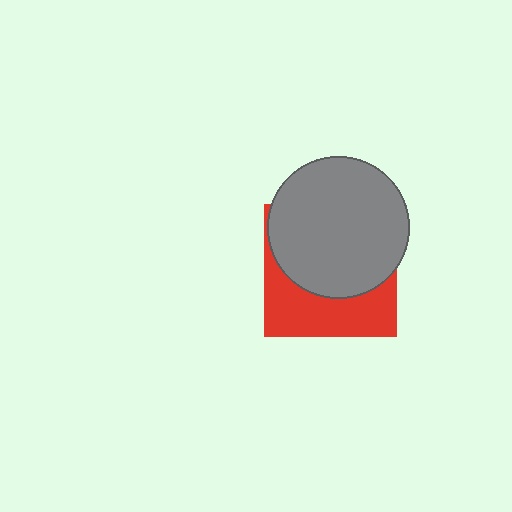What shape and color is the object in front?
The object in front is a gray circle.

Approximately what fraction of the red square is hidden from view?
Roughly 60% of the red square is hidden behind the gray circle.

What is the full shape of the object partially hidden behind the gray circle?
The partially hidden object is a red square.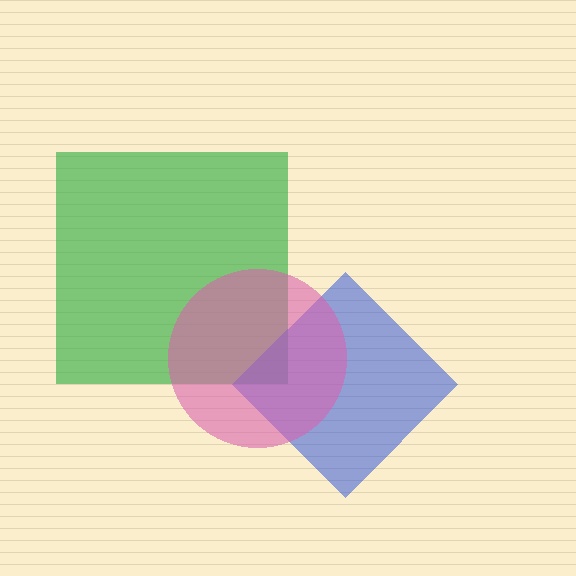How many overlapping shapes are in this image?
There are 3 overlapping shapes in the image.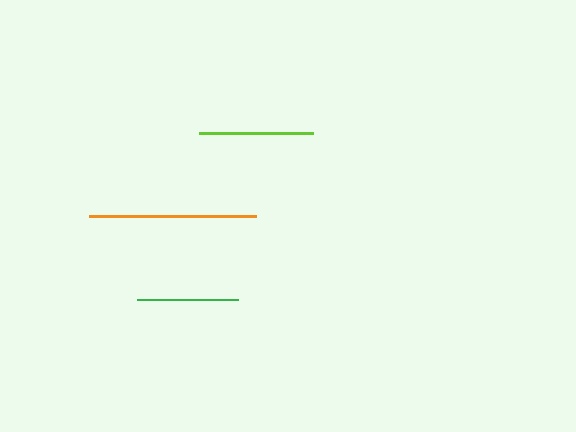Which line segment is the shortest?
The green line is the shortest at approximately 101 pixels.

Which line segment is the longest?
The orange line is the longest at approximately 167 pixels.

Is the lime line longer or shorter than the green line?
The lime line is longer than the green line.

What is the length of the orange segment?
The orange segment is approximately 167 pixels long.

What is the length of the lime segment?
The lime segment is approximately 113 pixels long.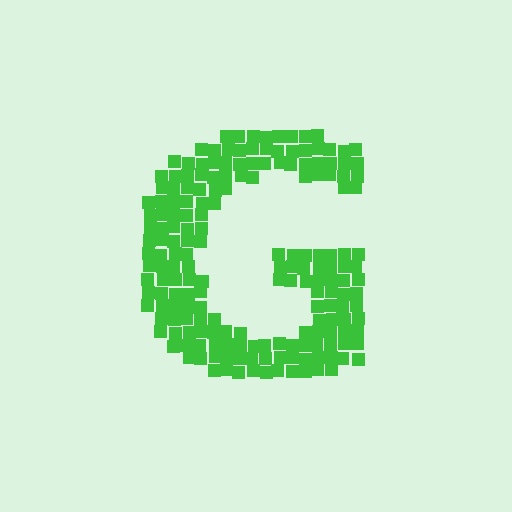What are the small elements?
The small elements are squares.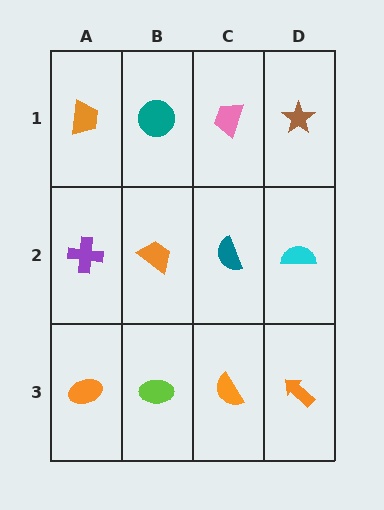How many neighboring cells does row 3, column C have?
3.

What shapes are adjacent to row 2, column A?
An orange trapezoid (row 1, column A), an orange ellipse (row 3, column A), an orange trapezoid (row 2, column B).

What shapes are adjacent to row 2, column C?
A pink trapezoid (row 1, column C), an orange semicircle (row 3, column C), an orange trapezoid (row 2, column B), a cyan semicircle (row 2, column D).